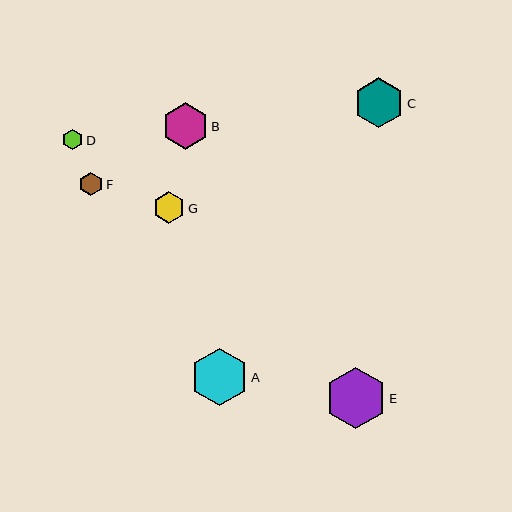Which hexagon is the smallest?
Hexagon D is the smallest with a size of approximately 21 pixels.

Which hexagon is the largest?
Hexagon E is the largest with a size of approximately 60 pixels.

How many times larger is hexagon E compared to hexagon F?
Hexagon E is approximately 2.6 times the size of hexagon F.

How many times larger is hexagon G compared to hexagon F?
Hexagon G is approximately 1.4 times the size of hexagon F.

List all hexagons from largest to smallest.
From largest to smallest: E, A, C, B, G, F, D.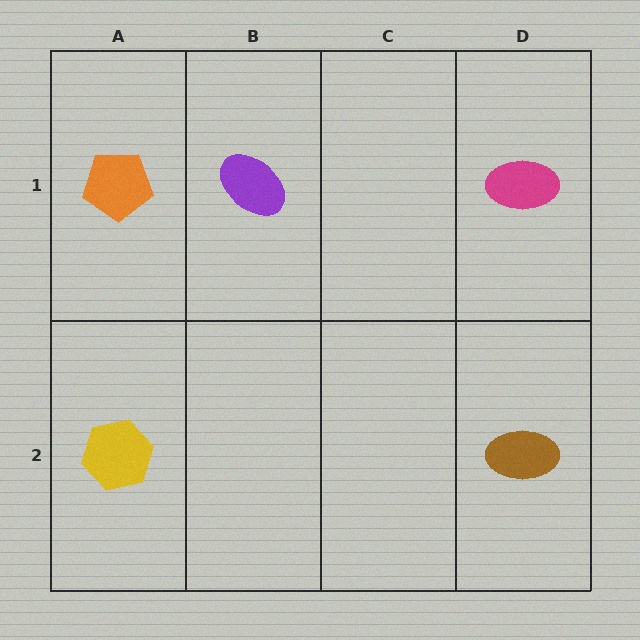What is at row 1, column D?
A magenta ellipse.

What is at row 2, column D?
A brown ellipse.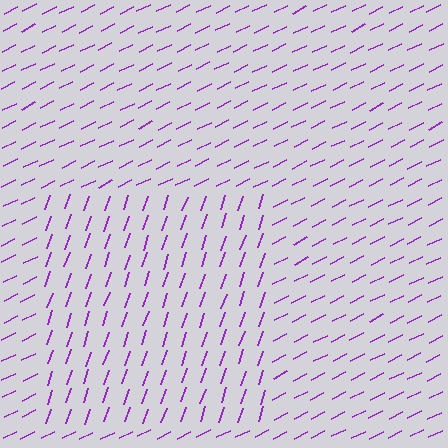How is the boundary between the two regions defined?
The boundary is defined purely by a change in line orientation (approximately 45 degrees difference). All lines are the same color and thickness.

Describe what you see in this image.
The image is filled with small purple line segments. A rectangle region in the image has lines oriented differently from the surrounding lines, creating a visible texture boundary.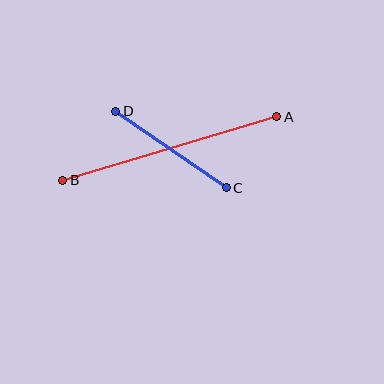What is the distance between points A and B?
The distance is approximately 223 pixels.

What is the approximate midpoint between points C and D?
The midpoint is at approximately (171, 149) pixels.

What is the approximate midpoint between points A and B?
The midpoint is at approximately (170, 148) pixels.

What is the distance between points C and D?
The distance is approximately 134 pixels.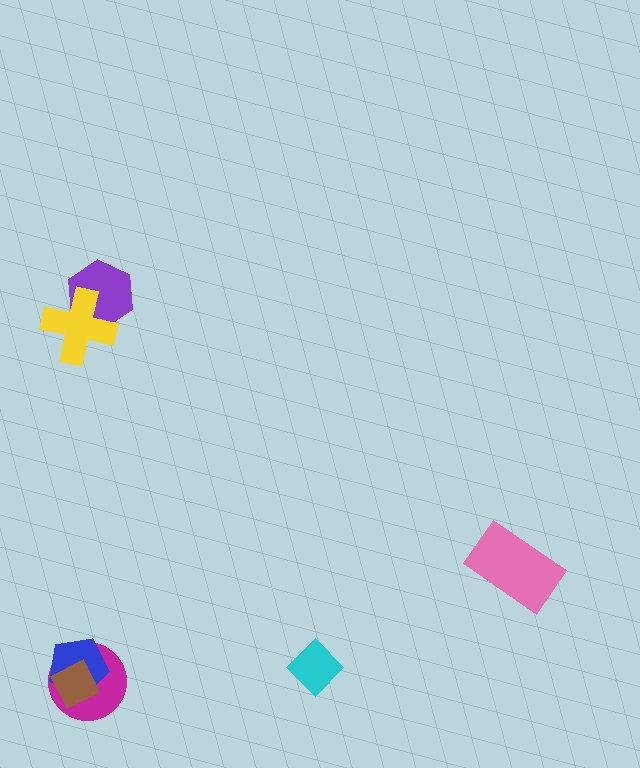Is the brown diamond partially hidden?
No, no other shape covers it.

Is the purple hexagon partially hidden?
Yes, it is partially covered by another shape.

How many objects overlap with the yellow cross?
1 object overlaps with the yellow cross.